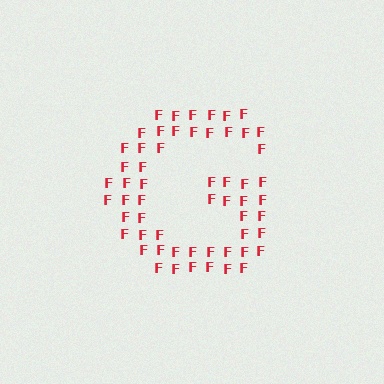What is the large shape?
The large shape is the letter G.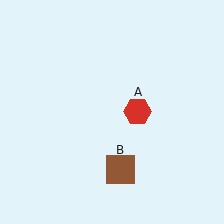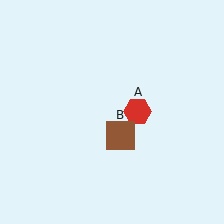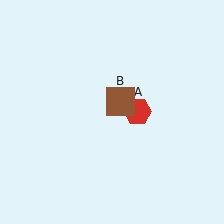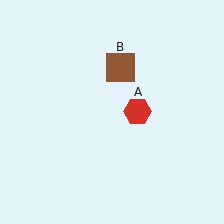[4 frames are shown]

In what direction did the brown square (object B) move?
The brown square (object B) moved up.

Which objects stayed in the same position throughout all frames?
Red hexagon (object A) remained stationary.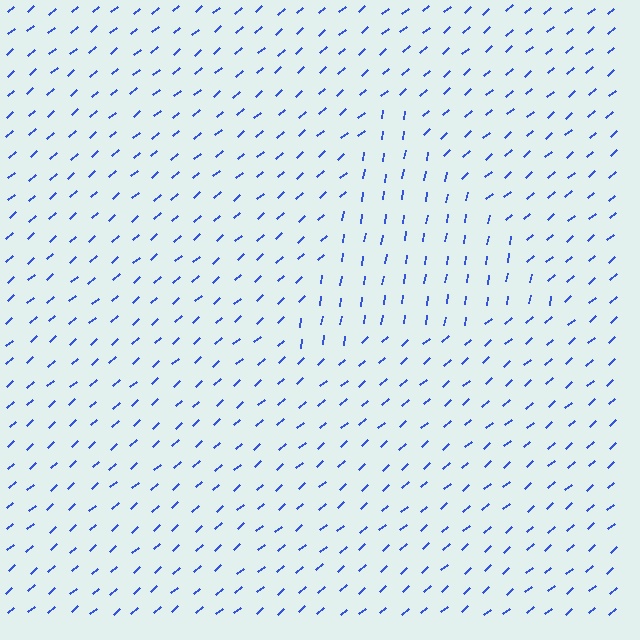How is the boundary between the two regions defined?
The boundary is defined purely by a change in line orientation (approximately 40 degrees difference). All lines are the same color and thickness.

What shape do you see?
I see a triangle.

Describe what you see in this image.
The image is filled with small blue line segments. A triangle region in the image has lines oriented differently from the surrounding lines, creating a visible texture boundary.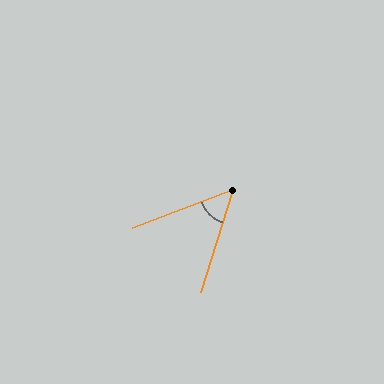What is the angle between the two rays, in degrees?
Approximately 52 degrees.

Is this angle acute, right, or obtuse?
It is acute.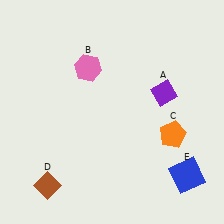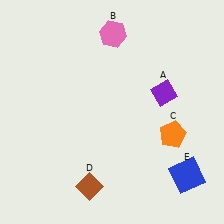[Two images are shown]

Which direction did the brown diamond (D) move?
The brown diamond (D) moved right.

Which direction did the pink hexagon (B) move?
The pink hexagon (B) moved up.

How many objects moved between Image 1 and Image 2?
2 objects moved between the two images.